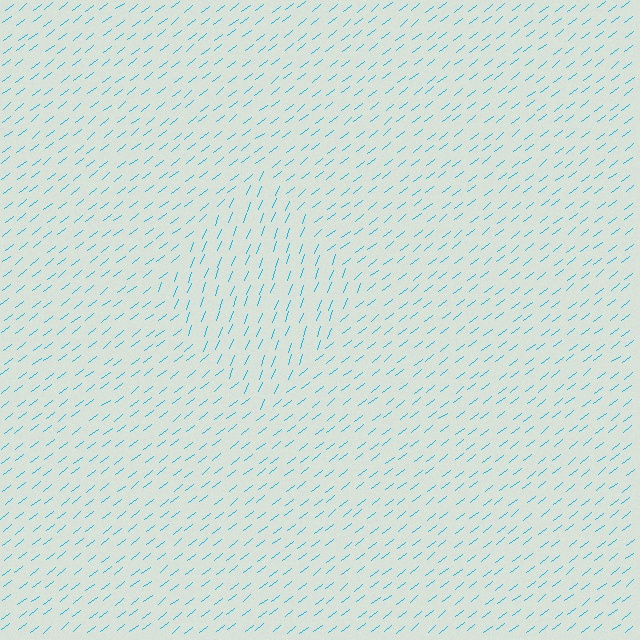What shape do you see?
I see a diamond.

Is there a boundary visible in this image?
Yes, there is a texture boundary formed by a change in line orientation.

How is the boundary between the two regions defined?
The boundary is defined purely by a change in line orientation (approximately 31 degrees difference). All lines are the same color and thickness.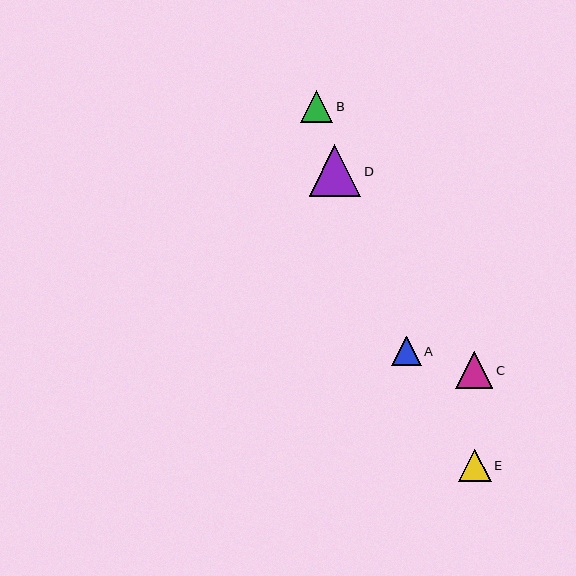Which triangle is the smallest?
Triangle A is the smallest with a size of approximately 30 pixels.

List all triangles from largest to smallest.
From largest to smallest: D, C, E, B, A.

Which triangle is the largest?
Triangle D is the largest with a size of approximately 51 pixels.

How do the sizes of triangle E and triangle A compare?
Triangle E and triangle A are approximately the same size.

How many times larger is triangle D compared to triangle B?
Triangle D is approximately 1.6 times the size of triangle B.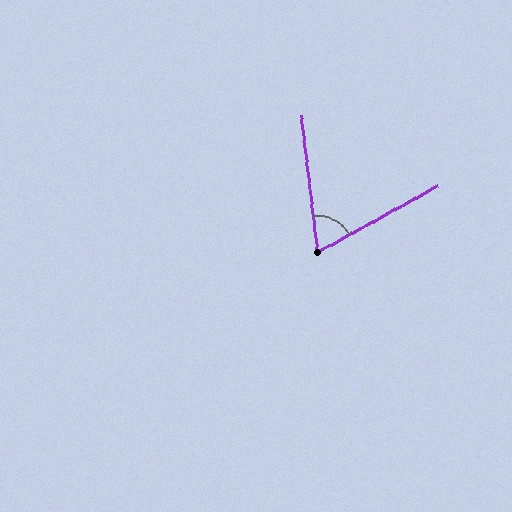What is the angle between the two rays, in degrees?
Approximately 68 degrees.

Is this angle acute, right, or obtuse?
It is acute.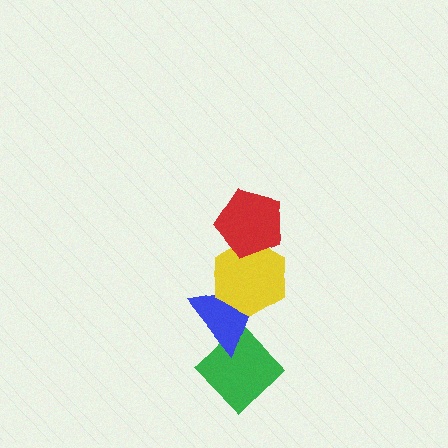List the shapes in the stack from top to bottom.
From top to bottom: the red pentagon, the yellow hexagon, the blue triangle, the green diamond.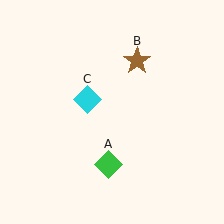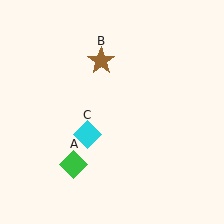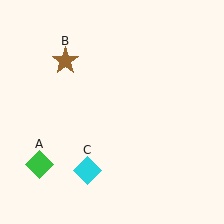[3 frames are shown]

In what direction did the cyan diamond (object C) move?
The cyan diamond (object C) moved down.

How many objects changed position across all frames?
3 objects changed position: green diamond (object A), brown star (object B), cyan diamond (object C).